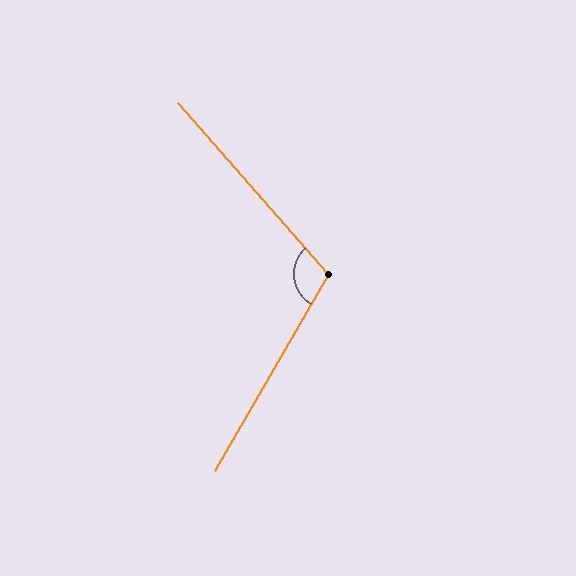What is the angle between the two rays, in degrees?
Approximately 108 degrees.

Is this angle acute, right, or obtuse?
It is obtuse.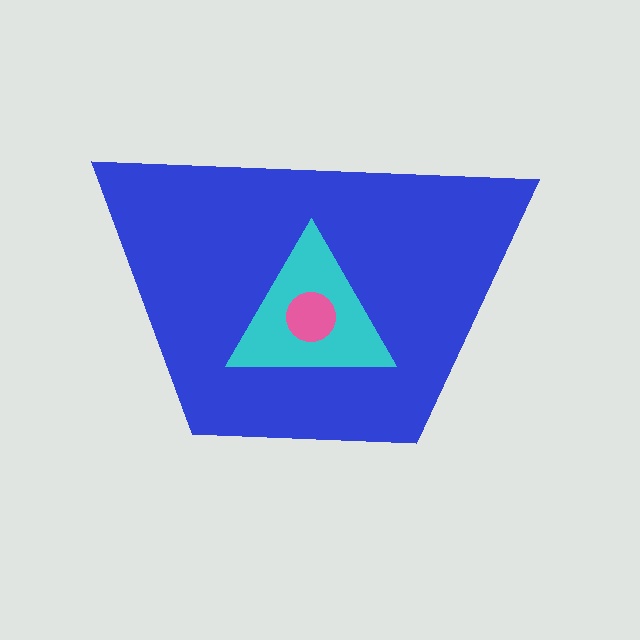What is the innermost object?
The pink circle.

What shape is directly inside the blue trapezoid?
The cyan triangle.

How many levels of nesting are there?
3.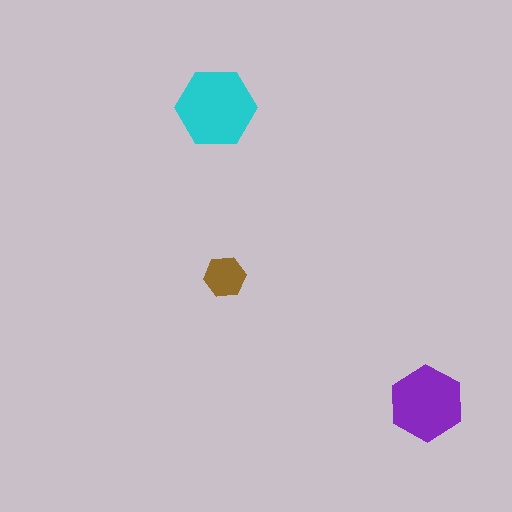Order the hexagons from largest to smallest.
the cyan one, the purple one, the brown one.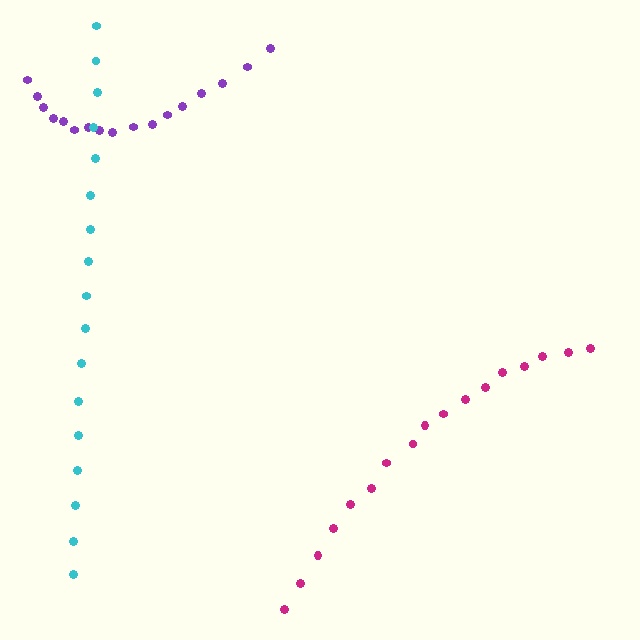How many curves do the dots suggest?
There are 3 distinct paths.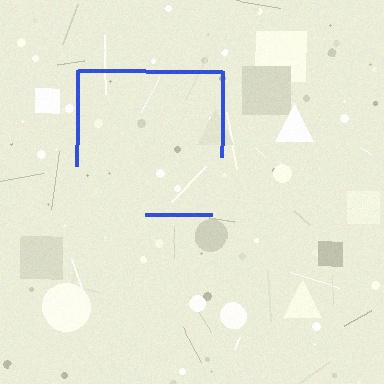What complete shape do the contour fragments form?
The contour fragments form a square.